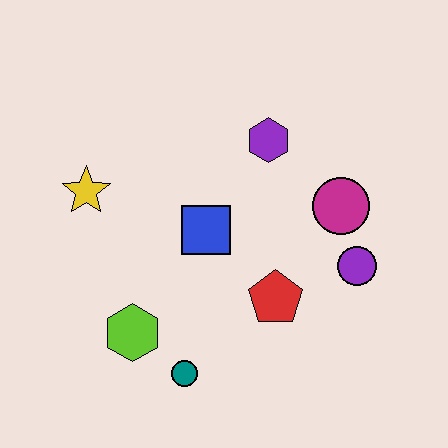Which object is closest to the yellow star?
The blue square is closest to the yellow star.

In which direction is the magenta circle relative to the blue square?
The magenta circle is to the right of the blue square.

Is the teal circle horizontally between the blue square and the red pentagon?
No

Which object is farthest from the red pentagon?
The yellow star is farthest from the red pentagon.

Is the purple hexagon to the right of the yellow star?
Yes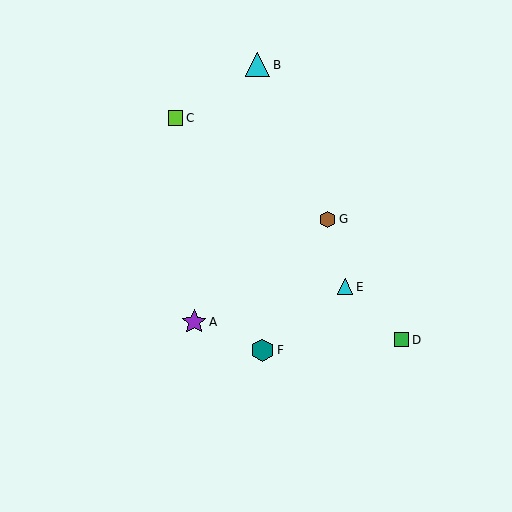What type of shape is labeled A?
Shape A is a purple star.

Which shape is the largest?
The cyan triangle (labeled B) is the largest.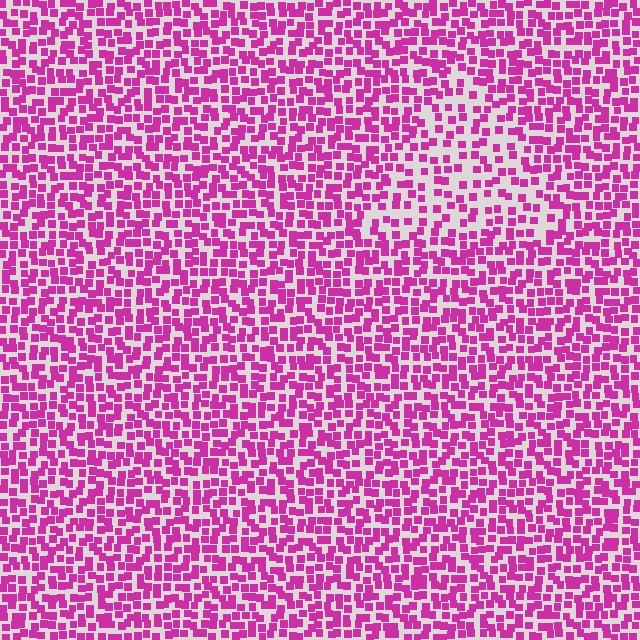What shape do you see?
I see a triangle.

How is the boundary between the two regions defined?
The boundary is defined by a change in element density (approximately 1.7x ratio). All elements are the same color, size, and shape.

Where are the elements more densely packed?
The elements are more densely packed outside the triangle boundary.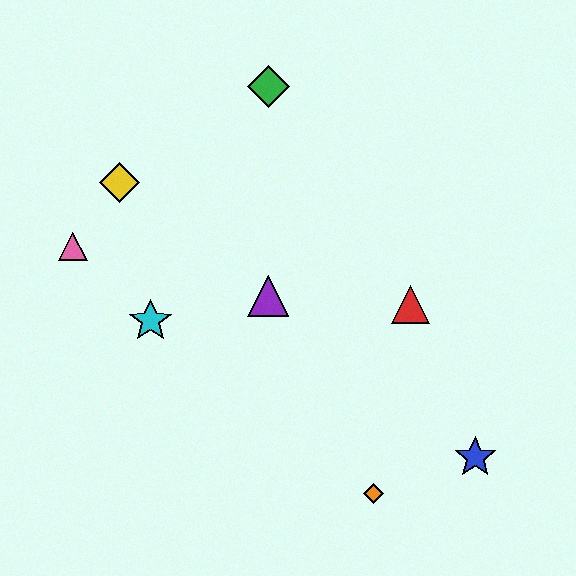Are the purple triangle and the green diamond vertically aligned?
Yes, both are at x≈268.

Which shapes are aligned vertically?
The green diamond, the purple triangle are aligned vertically.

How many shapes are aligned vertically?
2 shapes (the green diamond, the purple triangle) are aligned vertically.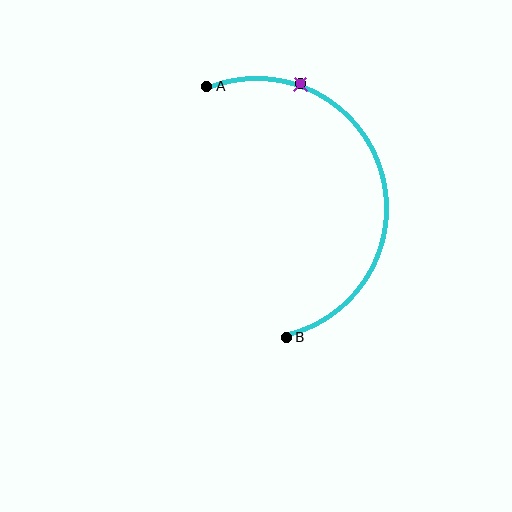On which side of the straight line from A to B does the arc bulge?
The arc bulges to the right of the straight line connecting A and B.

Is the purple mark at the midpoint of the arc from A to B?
No. The purple mark lies on the arc but is closer to endpoint A. The arc midpoint would be at the point on the curve equidistant along the arc from both A and B.